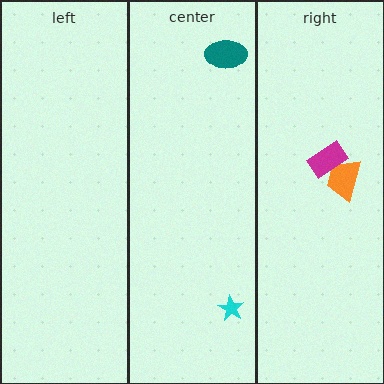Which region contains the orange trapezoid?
The right region.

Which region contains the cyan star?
The center region.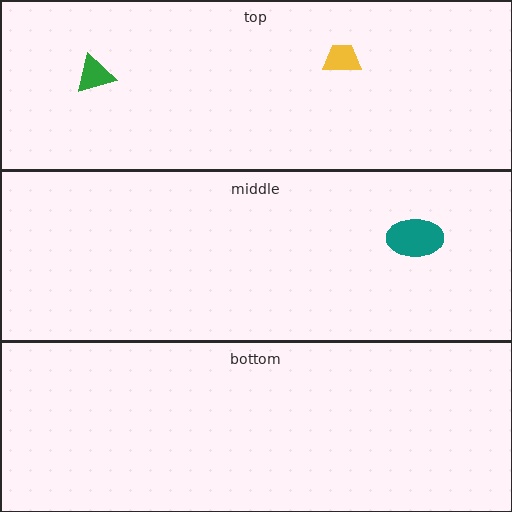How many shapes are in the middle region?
1.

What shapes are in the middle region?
The teal ellipse.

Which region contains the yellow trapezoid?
The top region.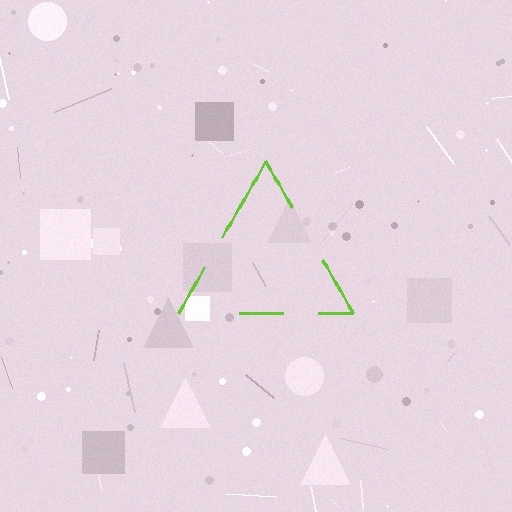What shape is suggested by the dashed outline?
The dashed outline suggests a triangle.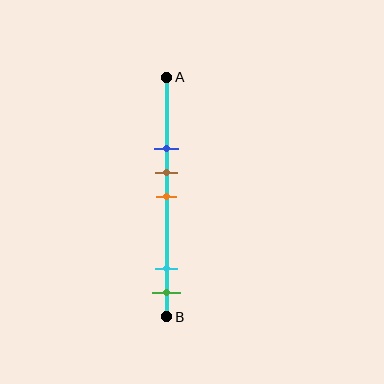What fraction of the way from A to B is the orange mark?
The orange mark is approximately 50% (0.5) of the way from A to B.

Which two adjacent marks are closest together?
The brown and orange marks are the closest adjacent pair.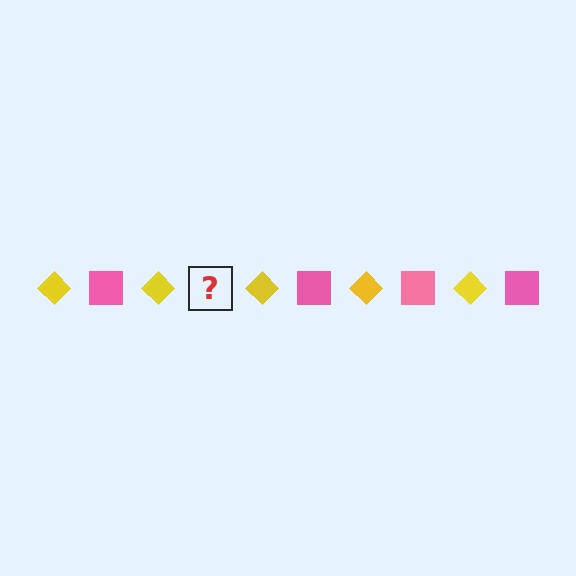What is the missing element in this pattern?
The missing element is a pink square.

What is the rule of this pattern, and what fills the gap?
The rule is that the pattern alternates between yellow diamond and pink square. The gap should be filled with a pink square.